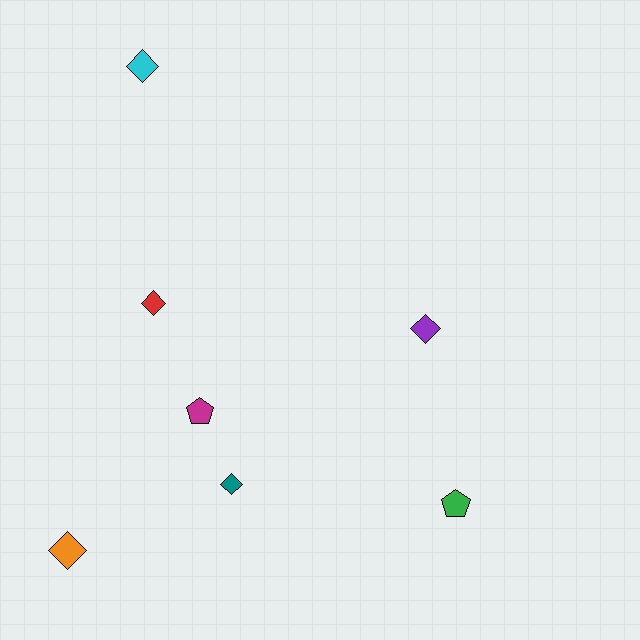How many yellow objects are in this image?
There are no yellow objects.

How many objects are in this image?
There are 7 objects.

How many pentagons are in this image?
There are 2 pentagons.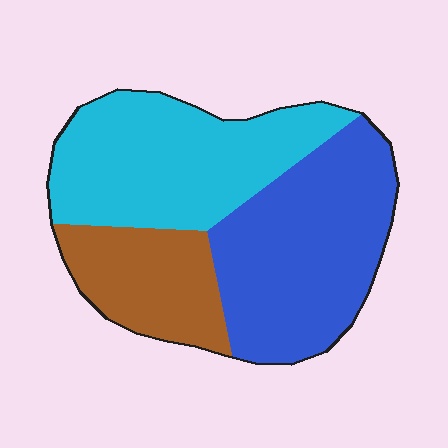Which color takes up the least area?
Brown, at roughly 20%.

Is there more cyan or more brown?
Cyan.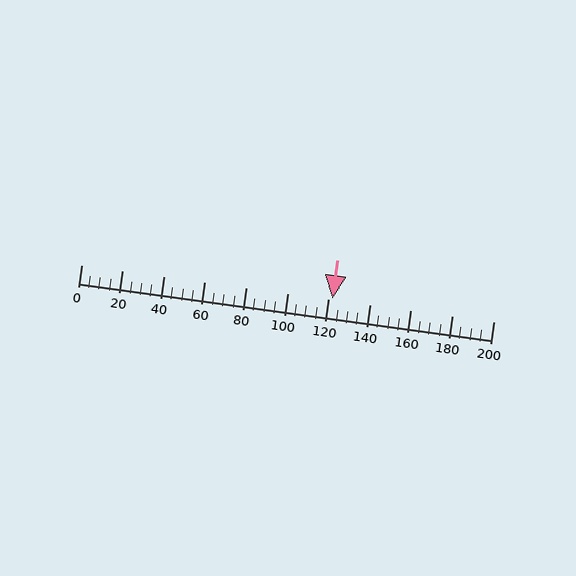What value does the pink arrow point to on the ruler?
The pink arrow points to approximately 122.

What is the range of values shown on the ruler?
The ruler shows values from 0 to 200.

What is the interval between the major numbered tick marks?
The major tick marks are spaced 20 units apart.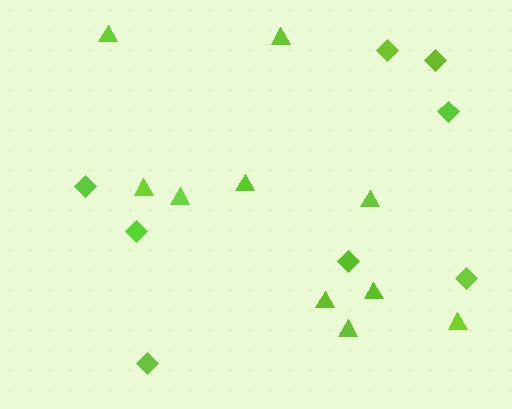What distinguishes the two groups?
There are 2 groups: one group of diamonds (8) and one group of triangles (10).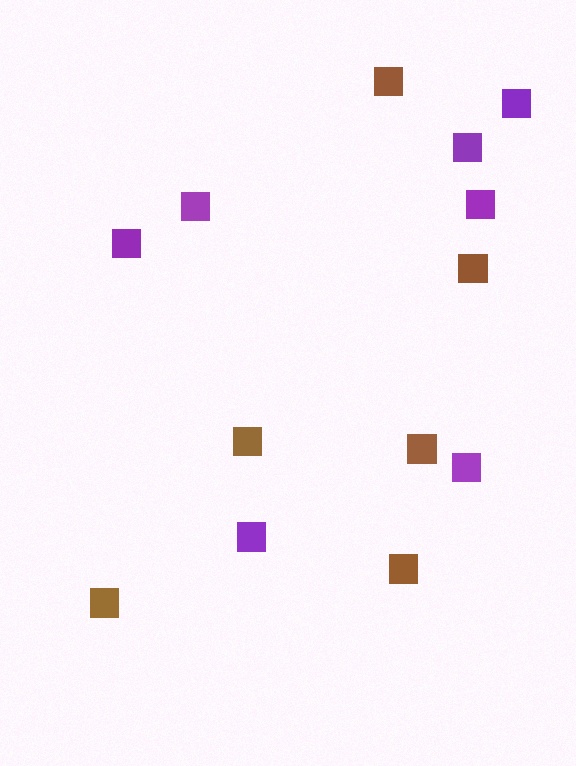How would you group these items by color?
There are 2 groups: one group of brown squares (6) and one group of purple squares (7).